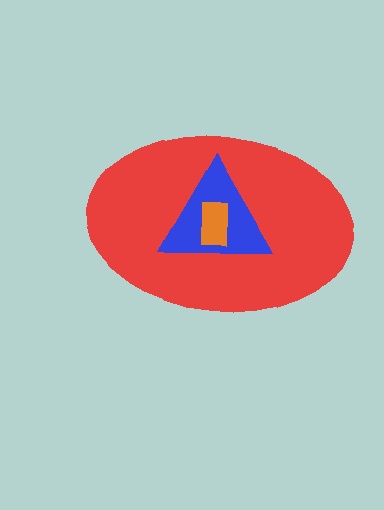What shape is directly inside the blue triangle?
The orange rectangle.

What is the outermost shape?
The red ellipse.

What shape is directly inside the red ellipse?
The blue triangle.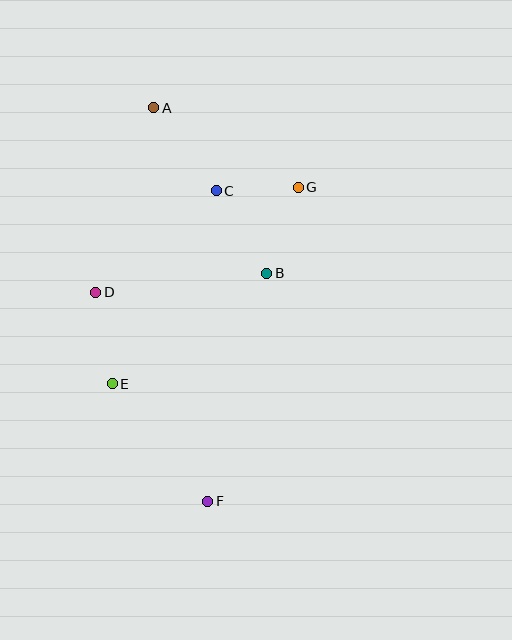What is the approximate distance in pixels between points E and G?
The distance between E and G is approximately 271 pixels.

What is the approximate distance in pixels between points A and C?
The distance between A and C is approximately 104 pixels.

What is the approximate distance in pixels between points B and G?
The distance between B and G is approximately 92 pixels.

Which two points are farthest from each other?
Points A and F are farthest from each other.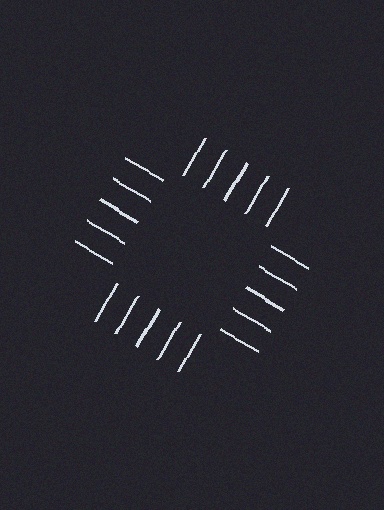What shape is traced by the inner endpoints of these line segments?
An illusory square — the line segments terminate on its edges but no continuous stroke is drawn.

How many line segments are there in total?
20 — 5 along each of the 4 edges.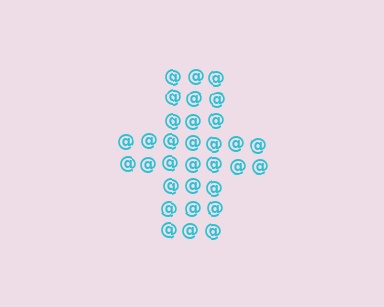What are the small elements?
The small elements are at signs.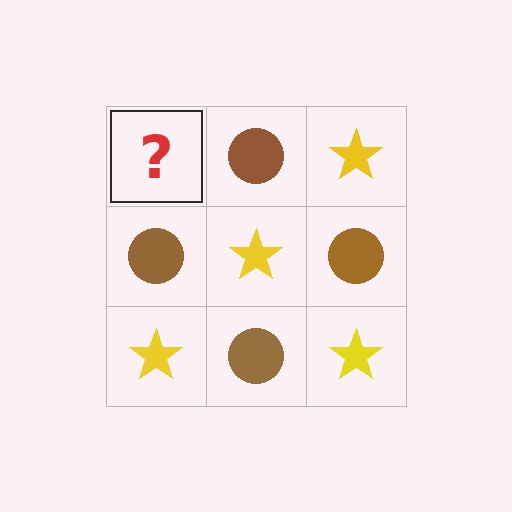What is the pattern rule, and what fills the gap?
The rule is that it alternates yellow star and brown circle in a checkerboard pattern. The gap should be filled with a yellow star.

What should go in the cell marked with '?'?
The missing cell should contain a yellow star.